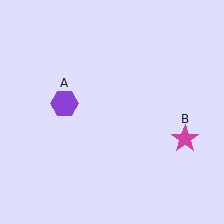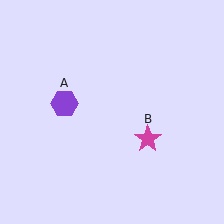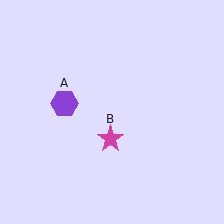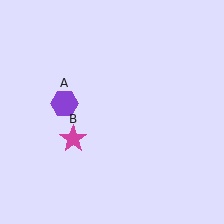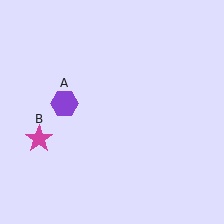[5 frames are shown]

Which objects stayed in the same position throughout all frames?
Purple hexagon (object A) remained stationary.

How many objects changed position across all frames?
1 object changed position: magenta star (object B).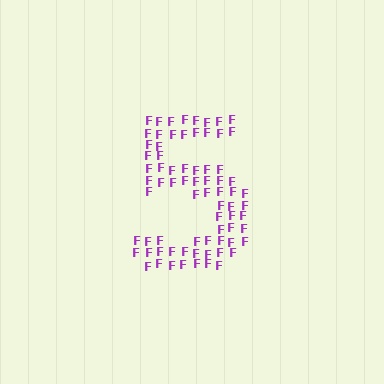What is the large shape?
The large shape is the digit 5.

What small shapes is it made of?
It is made of small letter F's.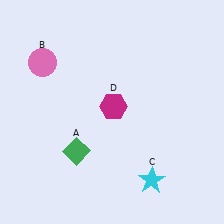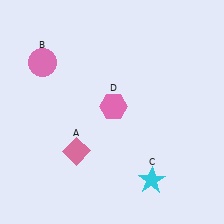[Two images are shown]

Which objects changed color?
A changed from green to pink. D changed from magenta to pink.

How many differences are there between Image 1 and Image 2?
There are 2 differences between the two images.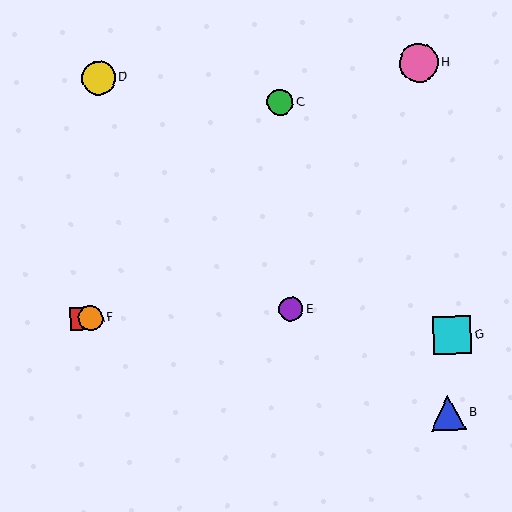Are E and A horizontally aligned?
Yes, both are at y≈309.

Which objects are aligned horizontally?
Objects A, E, F are aligned horizontally.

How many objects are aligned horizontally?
3 objects (A, E, F) are aligned horizontally.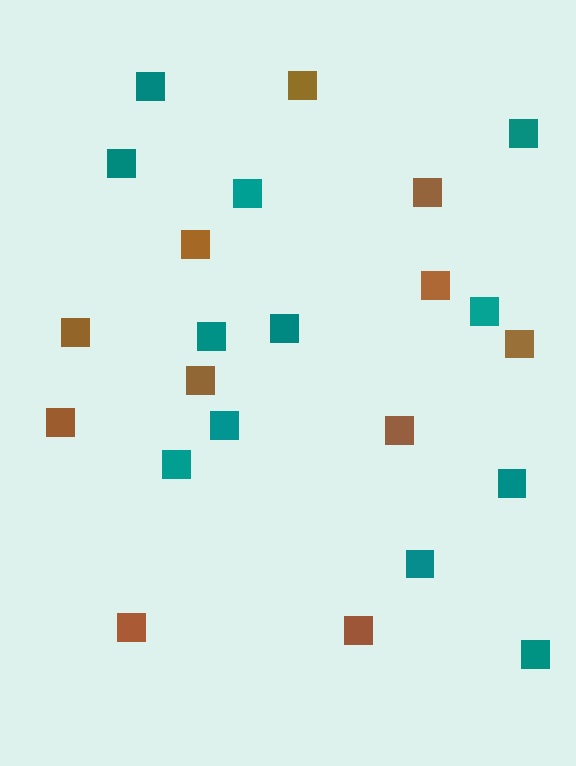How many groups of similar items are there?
There are 2 groups: one group of brown squares (11) and one group of teal squares (12).